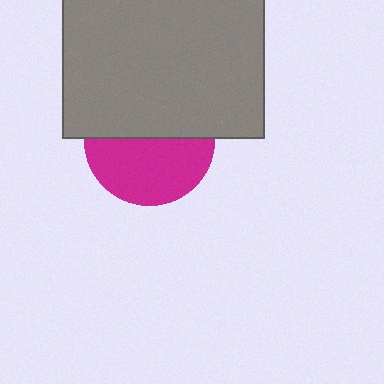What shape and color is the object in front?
The object in front is a gray rectangle.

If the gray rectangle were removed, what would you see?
You would see the complete magenta circle.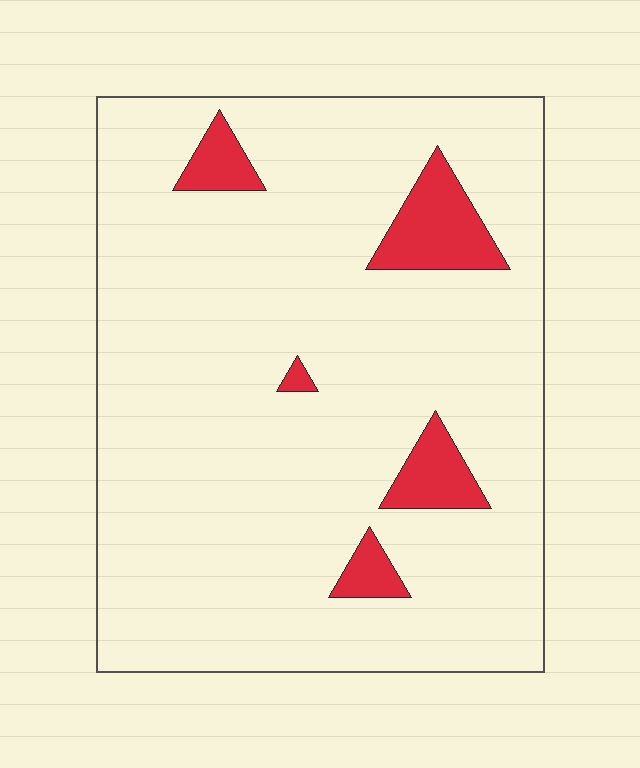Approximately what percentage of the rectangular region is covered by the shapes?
Approximately 10%.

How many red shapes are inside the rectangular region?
5.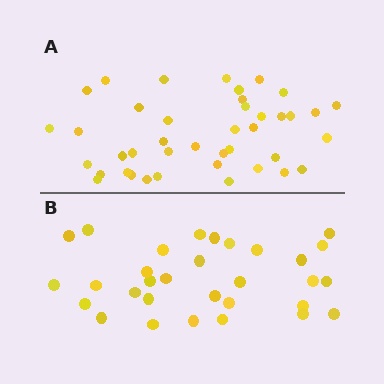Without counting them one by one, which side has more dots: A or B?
Region A (the top region) has more dots.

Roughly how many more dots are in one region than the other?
Region A has roughly 10 or so more dots than region B.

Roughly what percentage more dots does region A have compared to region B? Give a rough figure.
About 30% more.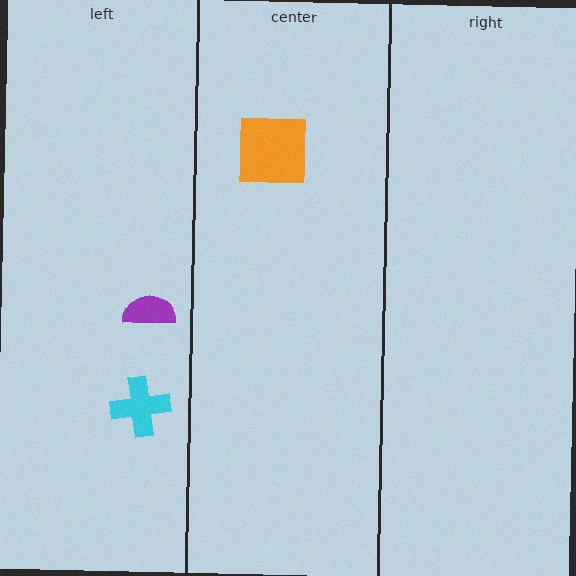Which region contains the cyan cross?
The left region.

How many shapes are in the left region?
2.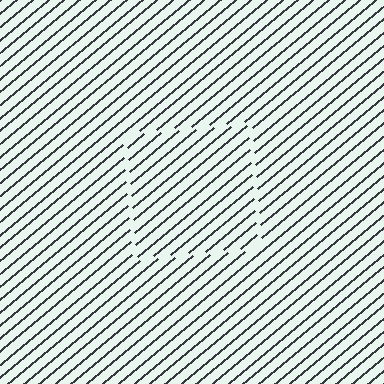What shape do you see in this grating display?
An illusory square. The interior of the shape contains the same grating, shifted by half a period — the contour is defined by the phase discontinuity where line-ends from the inner and outer gratings abut.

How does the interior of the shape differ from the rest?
The interior of the shape contains the same grating, shifted by half a period — the contour is defined by the phase discontinuity where line-ends from the inner and outer gratings abut.